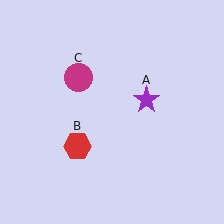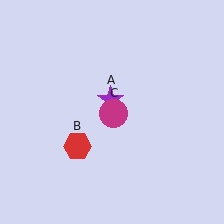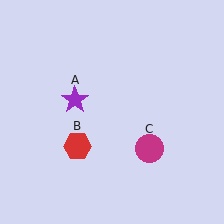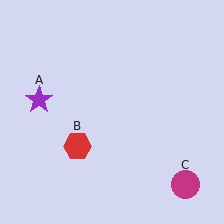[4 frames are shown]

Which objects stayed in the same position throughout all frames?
Red hexagon (object B) remained stationary.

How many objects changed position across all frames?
2 objects changed position: purple star (object A), magenta circle (object C).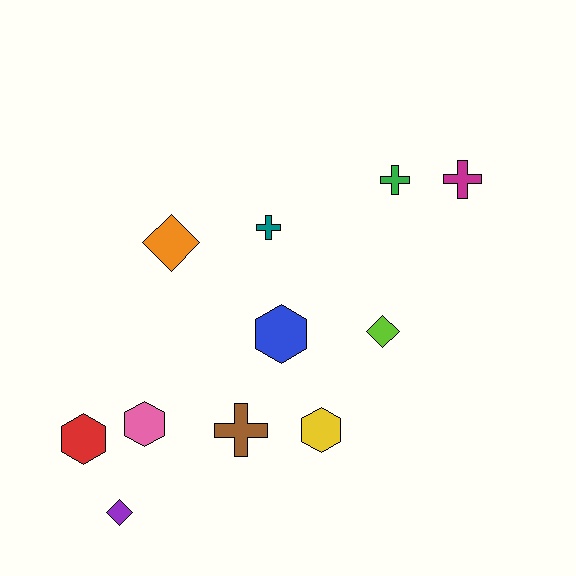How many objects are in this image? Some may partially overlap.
There are 11 objects.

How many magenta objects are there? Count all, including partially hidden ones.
There is 1 magenta object.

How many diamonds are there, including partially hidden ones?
There are 3 diamonds.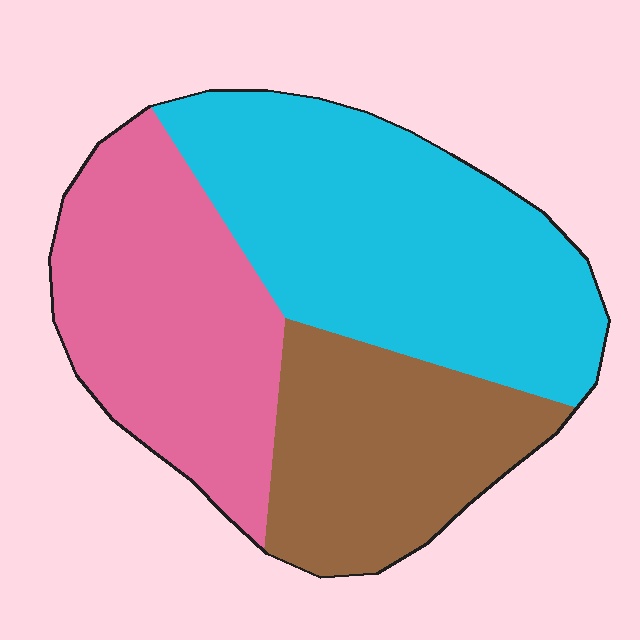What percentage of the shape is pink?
Pink covers about 30% of the shape.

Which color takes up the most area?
Cyan, at roughly 40%.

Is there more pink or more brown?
Pink.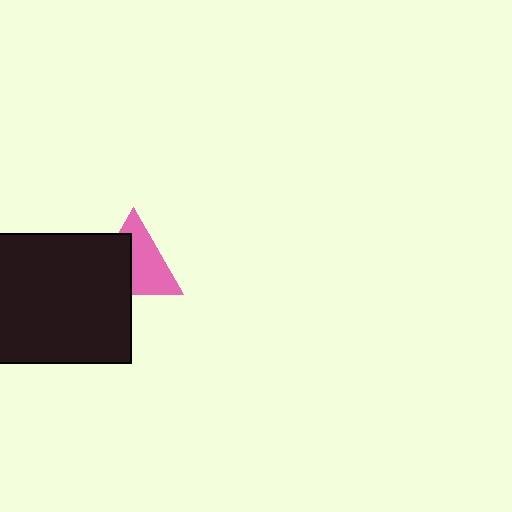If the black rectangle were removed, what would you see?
You would see the complete pink triangle.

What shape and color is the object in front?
The object in front is a black rectangle.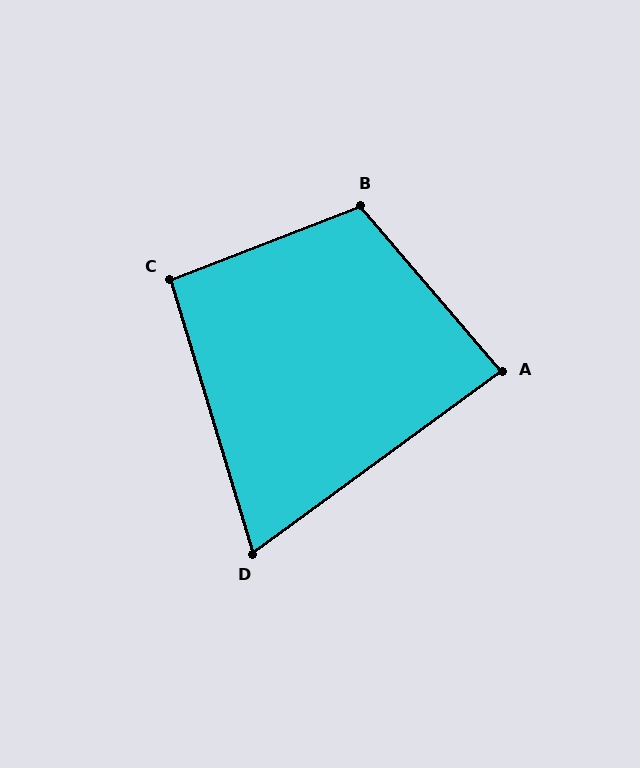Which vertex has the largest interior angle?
B, at approximately 109 degrees.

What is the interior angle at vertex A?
Approximately 85 degrees (approximately right).